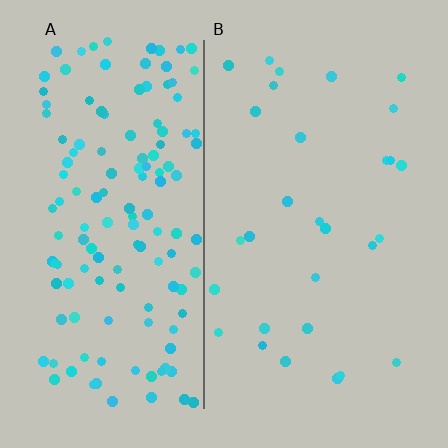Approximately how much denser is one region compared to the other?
Approximately 4.7× — region A over region B.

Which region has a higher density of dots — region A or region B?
A (the left).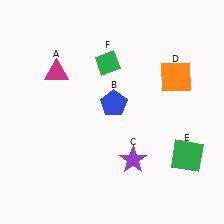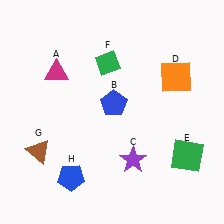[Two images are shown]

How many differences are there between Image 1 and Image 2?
There are 2 differences between the two images.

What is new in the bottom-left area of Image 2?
A blue pentagon (H) was added in the bottom-left area of Image 2.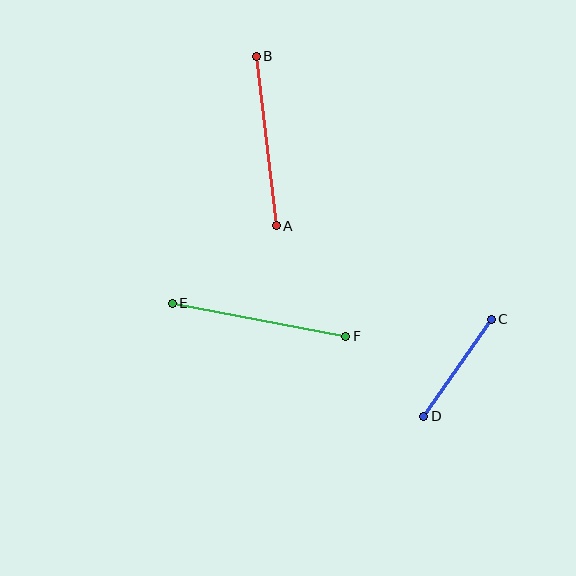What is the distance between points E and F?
The distance is approximately 177 pixels.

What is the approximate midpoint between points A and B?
The midpoint is at approximately (266, 141) pixels.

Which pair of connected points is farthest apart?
Points E and F are farthest apart.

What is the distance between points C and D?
The distance is approximately 118 pixels.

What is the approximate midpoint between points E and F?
The midpoint is at approximately (259, 320) pixels.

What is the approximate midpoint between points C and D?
The midpoint is at approximately (457, 368) pixels.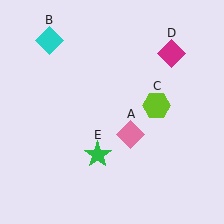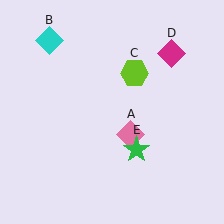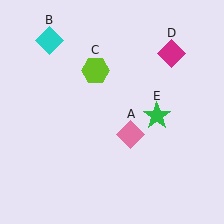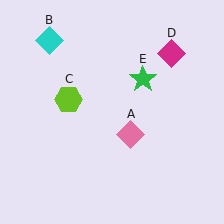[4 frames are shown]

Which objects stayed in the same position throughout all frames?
Pink diamond (object A) and cyan diamond (object B) and magenta diamond (object D) remained stationary.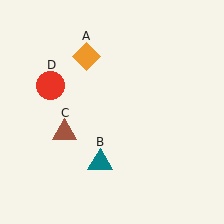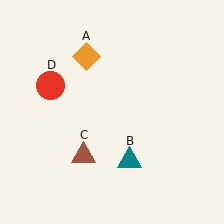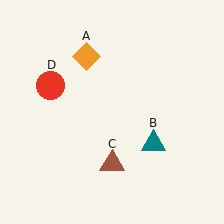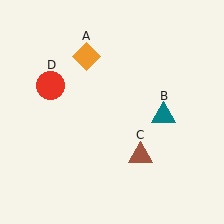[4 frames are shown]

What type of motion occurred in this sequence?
The teal triangle (object B), brown triangle (object C) rotated counterclockwise around the center of the scene.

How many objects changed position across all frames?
2 objects changed position: teal triangle (object B), brown triangle (object C).